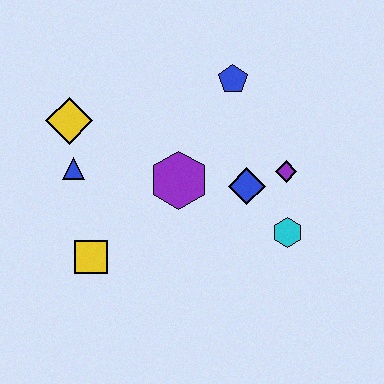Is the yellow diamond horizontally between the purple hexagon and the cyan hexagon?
No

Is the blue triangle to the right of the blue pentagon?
No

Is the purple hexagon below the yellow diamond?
Yes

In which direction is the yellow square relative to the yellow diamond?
The yellow square is below the yellow diamond.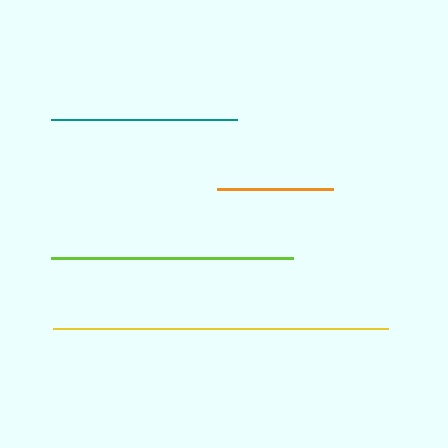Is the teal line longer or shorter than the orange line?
The teal line is longer than the orange line.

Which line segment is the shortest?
The orange line is the shortest at approximately 116 pixels.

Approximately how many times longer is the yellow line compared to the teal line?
The yellow line is approximately 1.8 times the length of the teal line.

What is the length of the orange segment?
The orange segment is approximately 116 pixels long.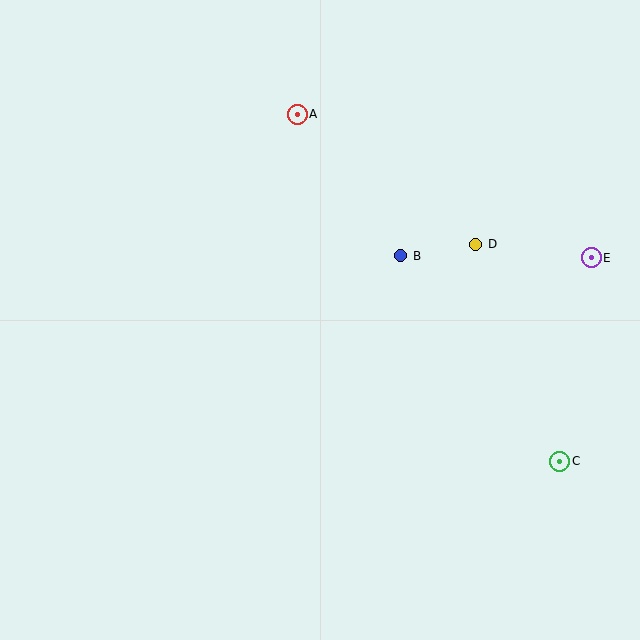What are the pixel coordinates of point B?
Point B is at (401, 256).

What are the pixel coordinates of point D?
Point D is at (476, 244).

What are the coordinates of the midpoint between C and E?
The midpoint between C and E is at (575, 359).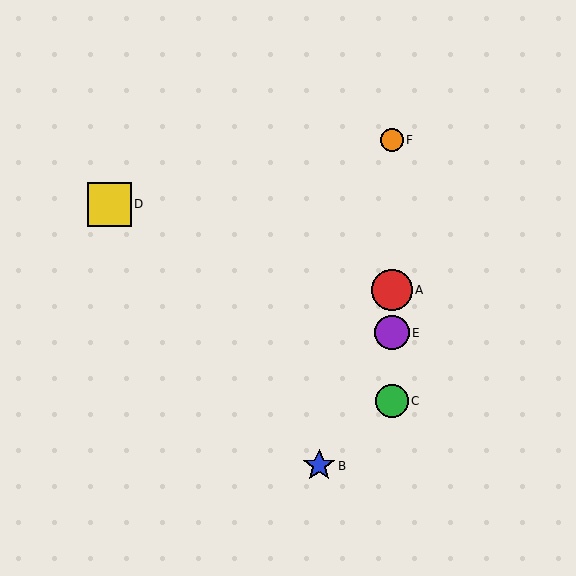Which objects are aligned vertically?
Objects A, C, E, F are aligned vertically.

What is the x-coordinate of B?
Object B is at x≈319.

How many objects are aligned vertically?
4 objects (A, C, E, F) are aligned vertically.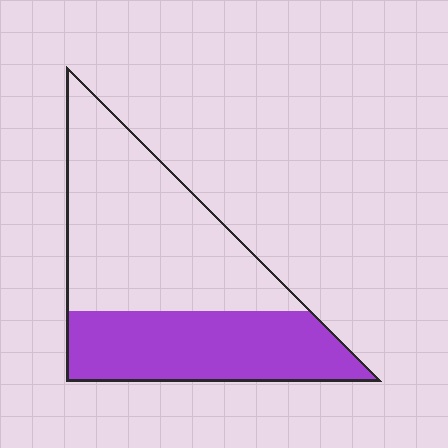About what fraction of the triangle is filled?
About two fifths (2/5).